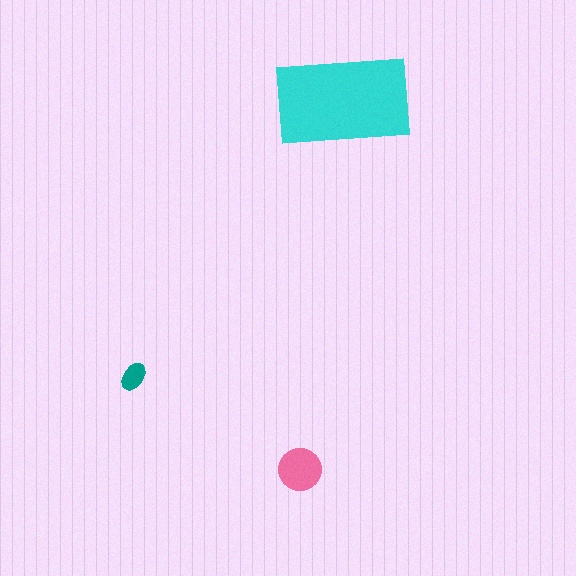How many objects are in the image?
There are 3 objects in the image.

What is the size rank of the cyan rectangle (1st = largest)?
1st.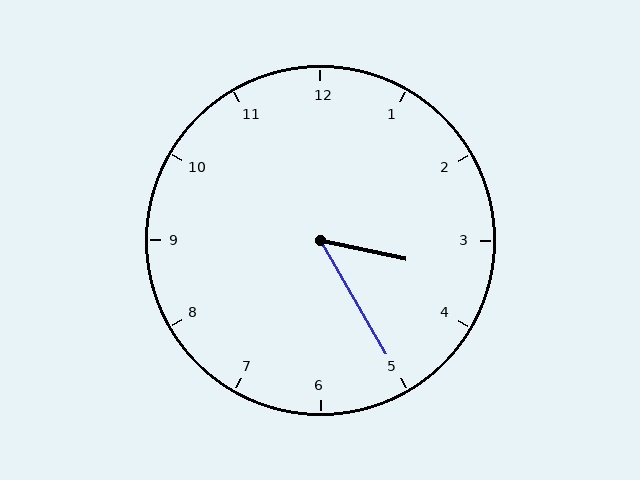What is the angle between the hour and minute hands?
Approximately 48 degrees.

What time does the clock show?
3:25.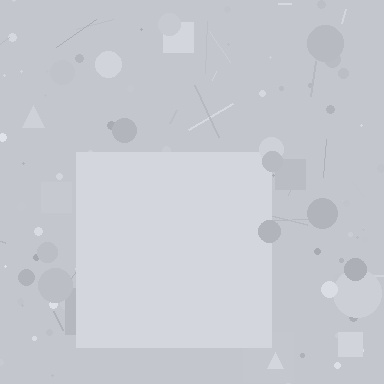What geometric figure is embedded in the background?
A square is embedded in the background.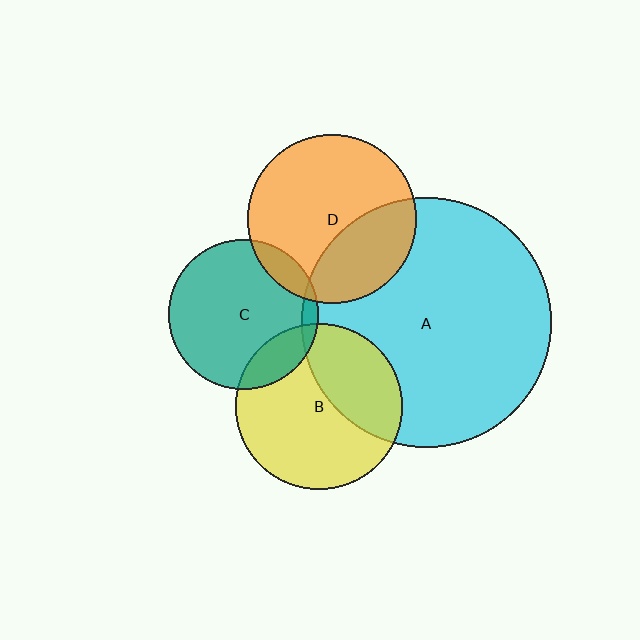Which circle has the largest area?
Circle A (cyan).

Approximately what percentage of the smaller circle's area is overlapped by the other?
Approximately 30%.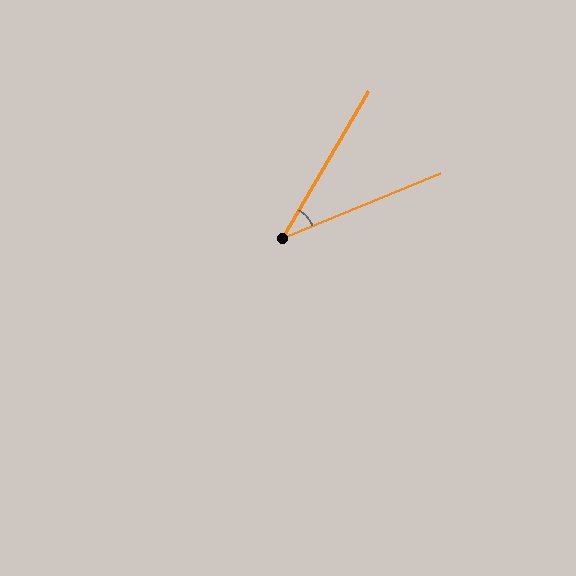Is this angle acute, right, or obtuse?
It is acute.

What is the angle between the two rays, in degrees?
Approximately 37 degrees.